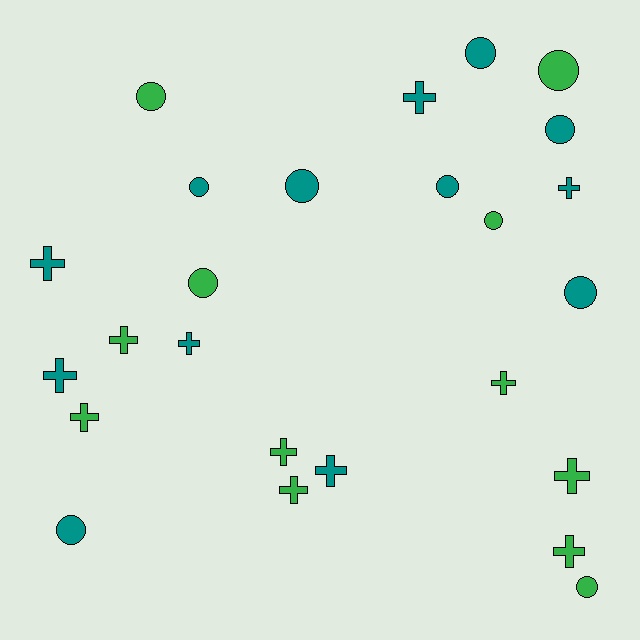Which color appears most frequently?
Teal, with 13 objects.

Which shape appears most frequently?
Cross, with 13 objects.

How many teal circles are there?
There are 7 teal circles.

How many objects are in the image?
There are 25 objects.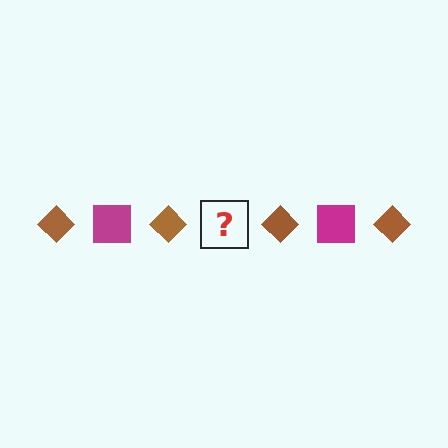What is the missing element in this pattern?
The missing element is a magenta square.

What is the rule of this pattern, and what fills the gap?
The rule is that the pattern alternates between brown diamond and magenta square. The gap should be filled with a magenta square.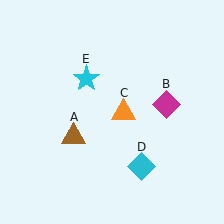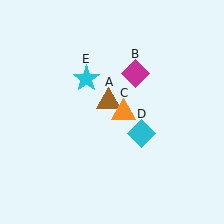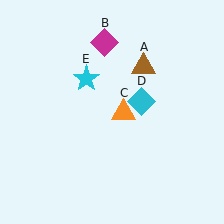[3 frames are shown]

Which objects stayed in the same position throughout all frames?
Orange triangle (object C) and cyan star (object E) remained stationary.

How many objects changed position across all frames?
3 objects changed position: brown triangle (object A), magenta diamond (object B), cyan diamond (object D).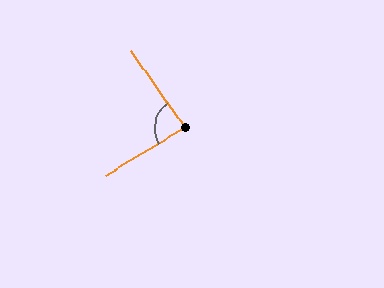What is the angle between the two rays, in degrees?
Approximately 87 degrees.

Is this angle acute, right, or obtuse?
It is approximately a right angle.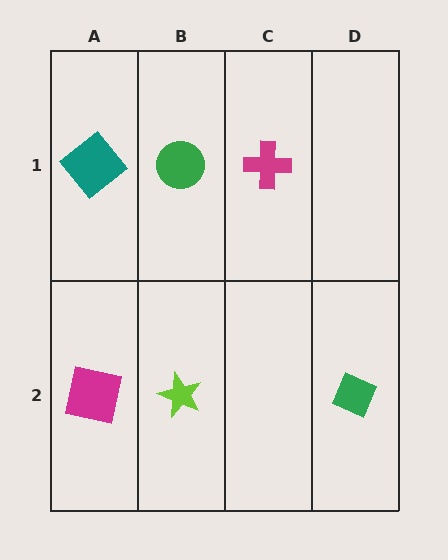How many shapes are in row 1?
3 shapes.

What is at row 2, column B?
A lime star.